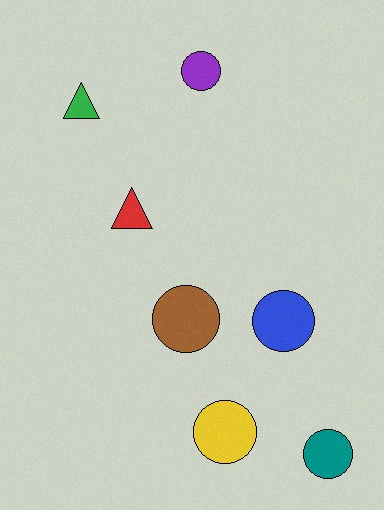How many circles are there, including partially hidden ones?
There are 5 circles.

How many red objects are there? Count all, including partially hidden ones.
There is 1 red object.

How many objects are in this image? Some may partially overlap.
There are 7 objects.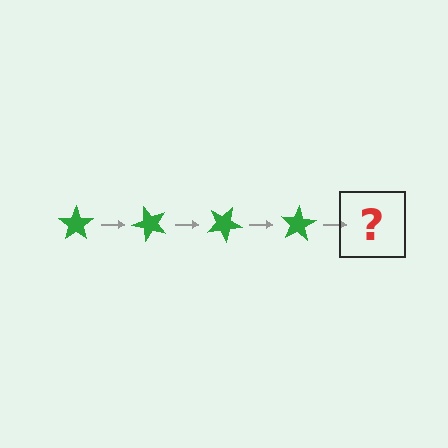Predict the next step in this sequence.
The next step is a green star rotated 200 degrees.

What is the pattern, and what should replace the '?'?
The pattern is that the star rotates 50 degrees each step. The '?' should be a green star rotated 200 degrees.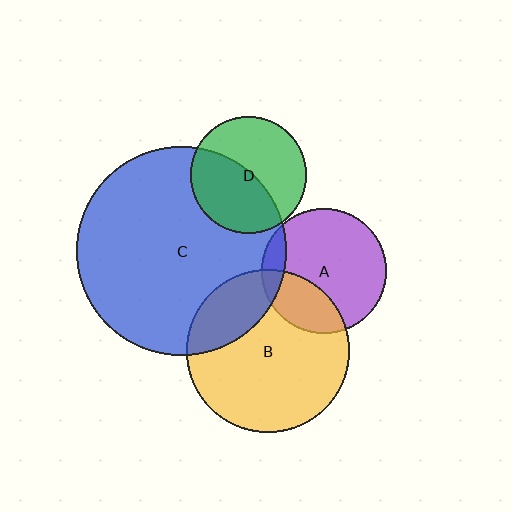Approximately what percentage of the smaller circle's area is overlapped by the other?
Approximately 25%.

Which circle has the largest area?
Circle C (blue).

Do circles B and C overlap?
Yes.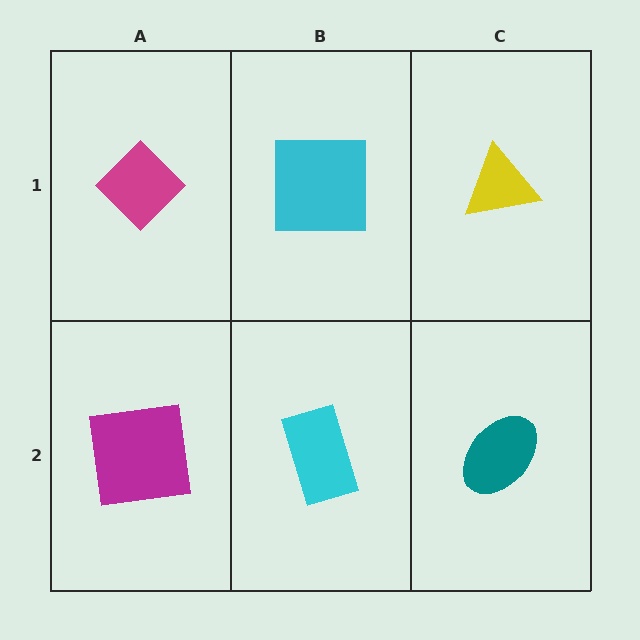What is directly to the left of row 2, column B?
A magenta square.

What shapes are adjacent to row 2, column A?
A magenta diamond (row 1, column A), a cyan rectangle (row 2, column B).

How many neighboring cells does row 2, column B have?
3.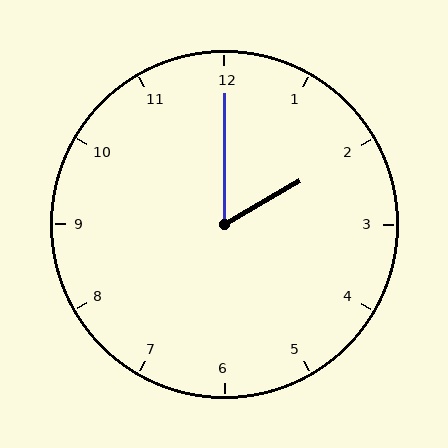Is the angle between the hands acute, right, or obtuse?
It is acute.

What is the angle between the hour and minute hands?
Approximately 60 degrees.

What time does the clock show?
2:00.